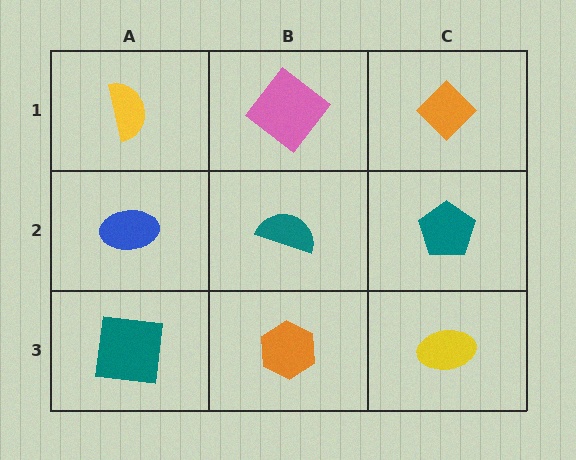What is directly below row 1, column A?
A blue ellipse.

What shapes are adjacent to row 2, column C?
An orange diamond (row 1, column C), a yellow ellipse (row 3, column C), a teal semicircle (row 2, column B).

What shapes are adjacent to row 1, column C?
A teal pentagon (row 2, column C), a pink diamond (row 1, column B).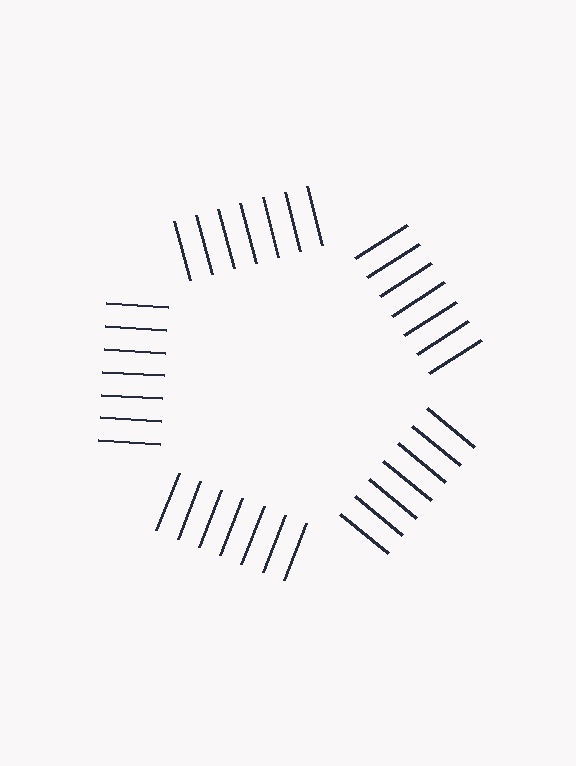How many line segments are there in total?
35 — 7 along each of the 5 edges.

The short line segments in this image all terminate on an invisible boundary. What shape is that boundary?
An illusory pentagon — the line segments terminate on its edges but no continuous stroke is drawn.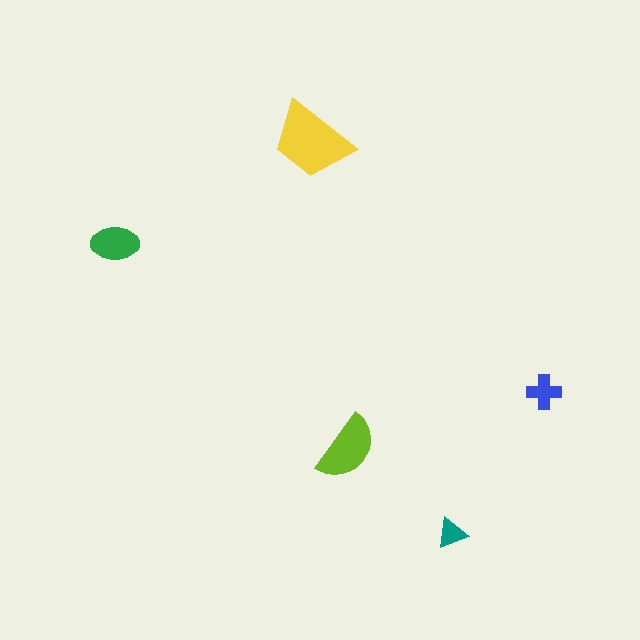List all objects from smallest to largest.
The teal triangle, the blue cross, the green ellipse, the lime semicircle, the yellow trapezoid.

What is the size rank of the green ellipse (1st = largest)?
3rd.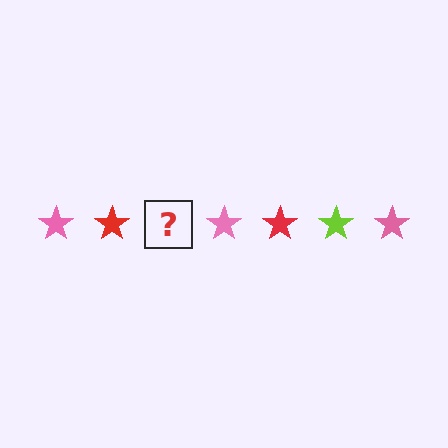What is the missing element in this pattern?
The missing element is a lime star.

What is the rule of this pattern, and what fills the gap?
The rule is that the pattern cycles through pink, red, lime stars. The gap should be filled with a lime star.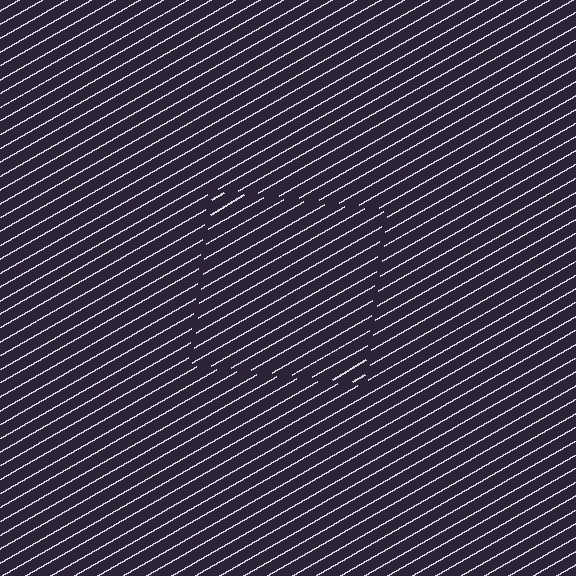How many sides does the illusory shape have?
4 sides — the line-ends trace a square.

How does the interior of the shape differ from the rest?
The interior of the shape contains the same grating, shifted by half a period — the contour is defined by the phase discontinuity where line-ends from the inner and outer gratings abut.